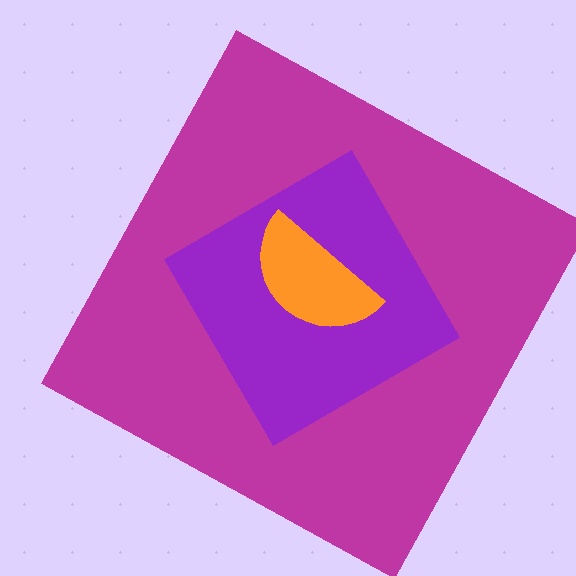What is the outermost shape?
The magenta square.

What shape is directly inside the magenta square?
The purple diamond.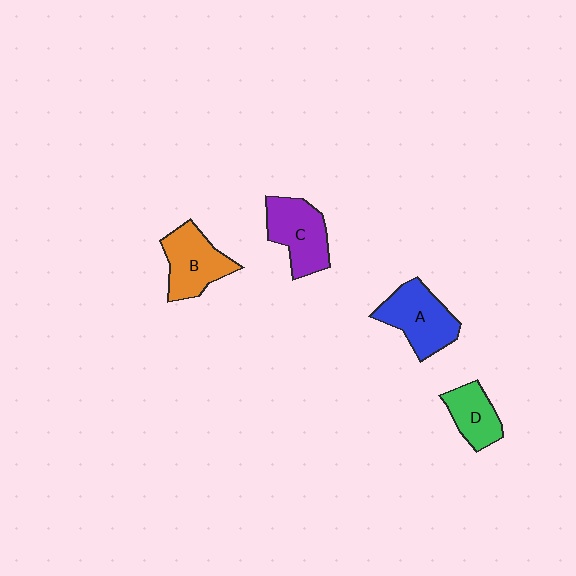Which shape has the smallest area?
Shape D (green).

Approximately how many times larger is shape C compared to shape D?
Approximately 1.4 times.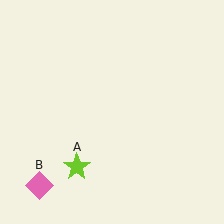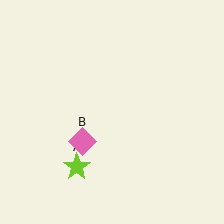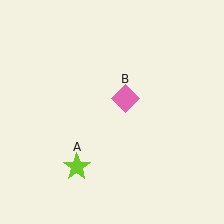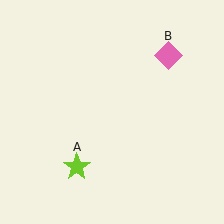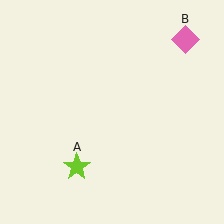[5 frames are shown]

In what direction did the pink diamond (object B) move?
The pink diamond (object B) moved up and to the right.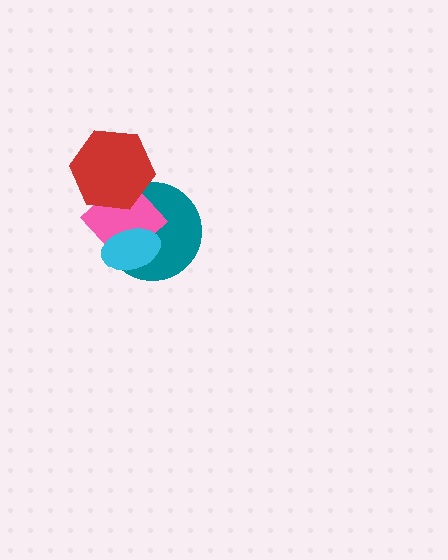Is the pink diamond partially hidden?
Yes, it is partially covered by another shape.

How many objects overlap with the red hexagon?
2 objects overlap with the red hexagon.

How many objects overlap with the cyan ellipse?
2 objects overlap with the cyan ellipse.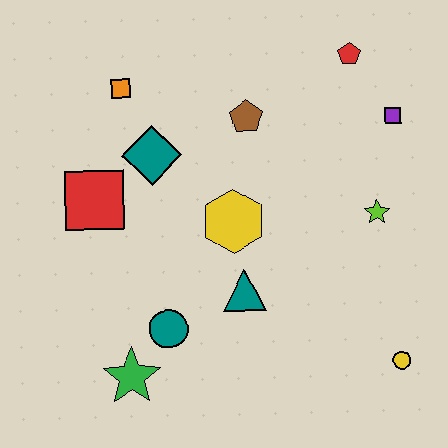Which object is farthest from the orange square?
The yellow circle is farthest from the orange square.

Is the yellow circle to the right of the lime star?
Yes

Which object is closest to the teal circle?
The green star is closest to the teal circle.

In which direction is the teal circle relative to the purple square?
The teal circle is to the left of the purple square.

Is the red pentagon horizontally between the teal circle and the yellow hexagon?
No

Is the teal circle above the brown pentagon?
No